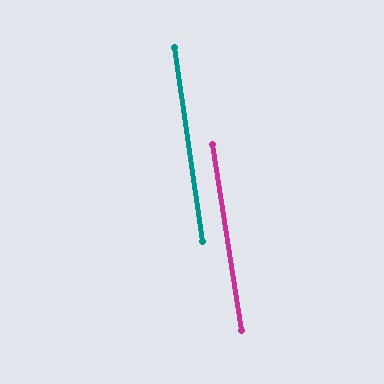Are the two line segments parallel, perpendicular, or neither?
Parallel — their directions differ by only 0.6°.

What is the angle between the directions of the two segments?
Approximately 1 degree.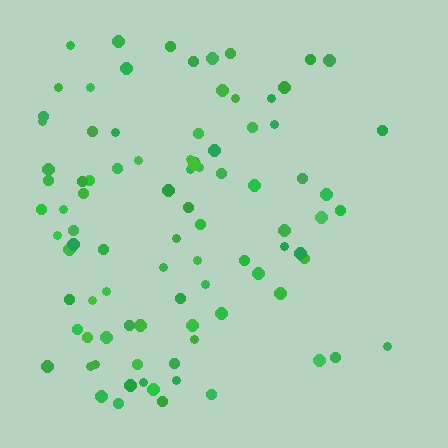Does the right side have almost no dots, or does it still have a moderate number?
Still a moderate number, just noticeably fewer than the left.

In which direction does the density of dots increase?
From right to left, with the left side densest.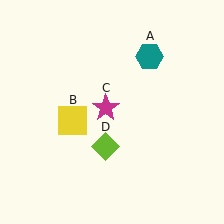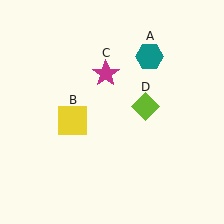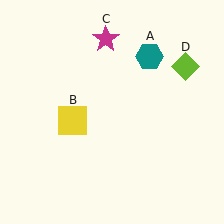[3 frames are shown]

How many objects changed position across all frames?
2 objects changed position: magenta star (object C), lime diamond (object D).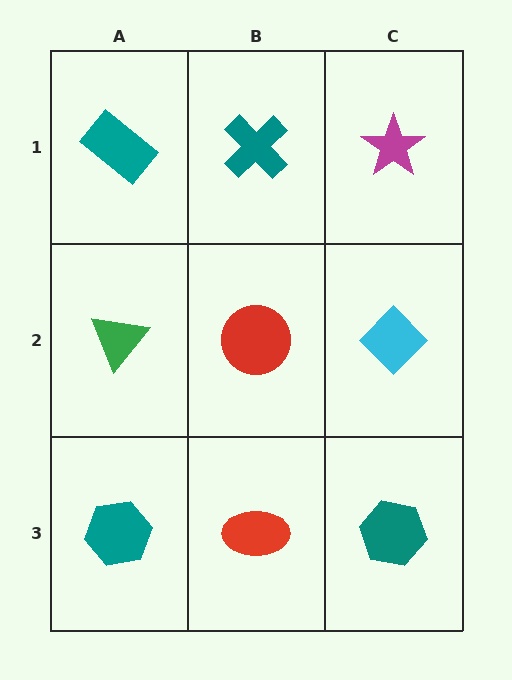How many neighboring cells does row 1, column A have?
2.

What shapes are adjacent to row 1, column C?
A cyan diamond (row 2, column C), a teal cross (row 1, column B).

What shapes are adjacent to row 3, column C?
A cyan diamond (row 2, column C), a red ellipse (row 3, column B).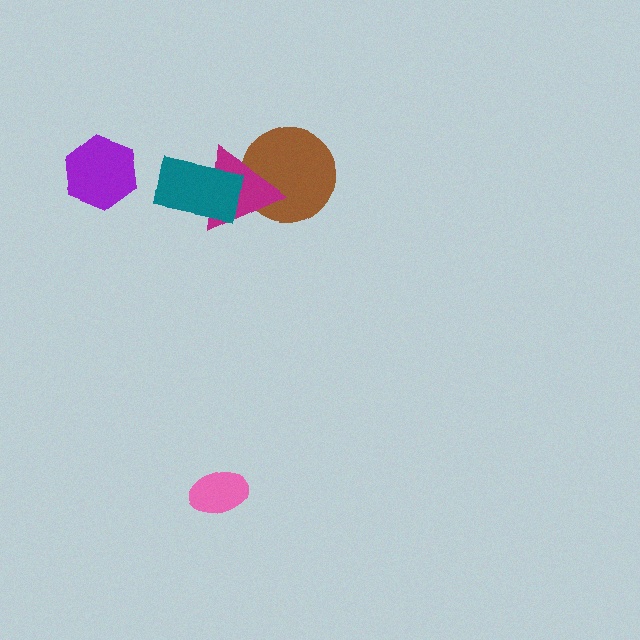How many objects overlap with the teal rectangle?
1 object overlaps with the teal rectangle.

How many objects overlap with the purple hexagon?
0 objects overlap with the purple hexagon.